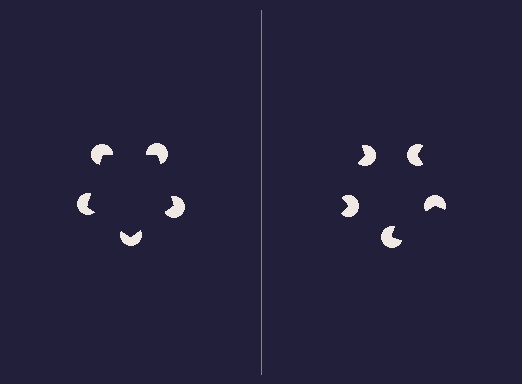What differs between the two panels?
The pac-man discs are positioned identically on both sides; only the wedge orientations differ. On the left they align to a pentagon; on the right they are misaligned.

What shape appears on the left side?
An illusory pentagon.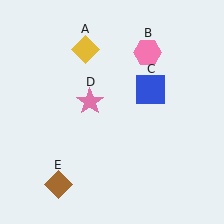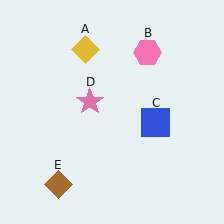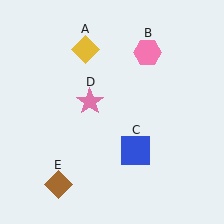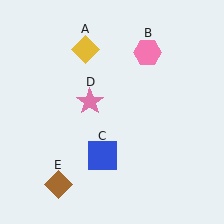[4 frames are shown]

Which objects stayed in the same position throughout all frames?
Yellow diamond (object A) and pink hexagon (object B) and pink star (object D) and brown diamond (object E) remained stationary.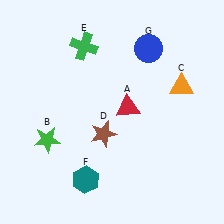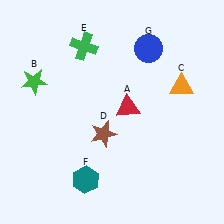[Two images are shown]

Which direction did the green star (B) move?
The green star (B) moved up.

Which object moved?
The green star (B) moved up.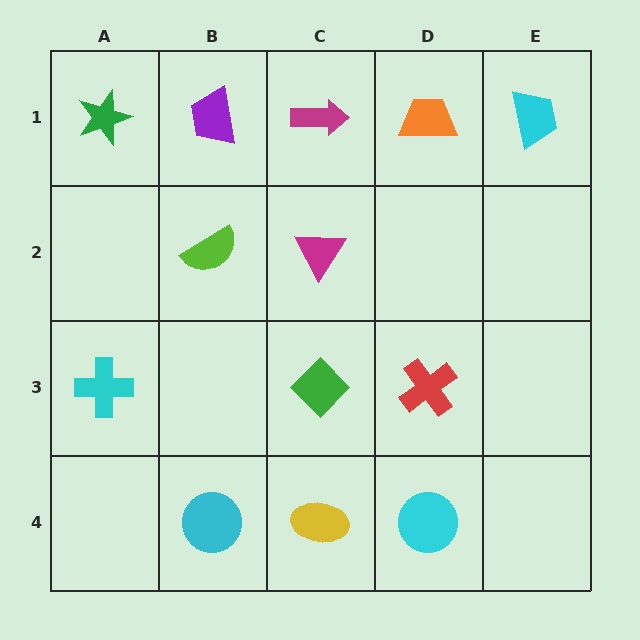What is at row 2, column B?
A lime semicircle.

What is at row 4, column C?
A yellow ellipse.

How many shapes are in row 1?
5 shapes.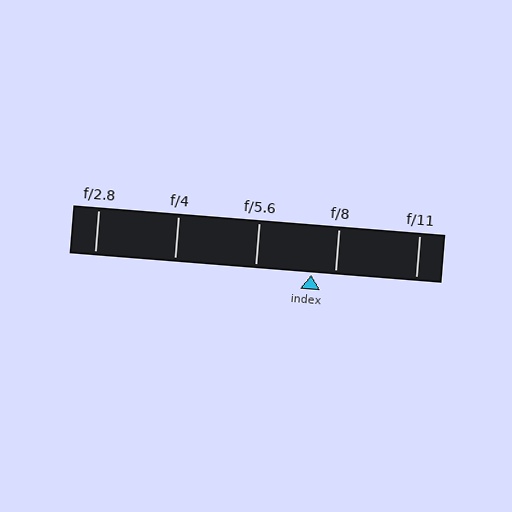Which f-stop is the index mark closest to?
The index mark is closest to f/8.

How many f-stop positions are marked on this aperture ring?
There are 5 f-stop positions marked.